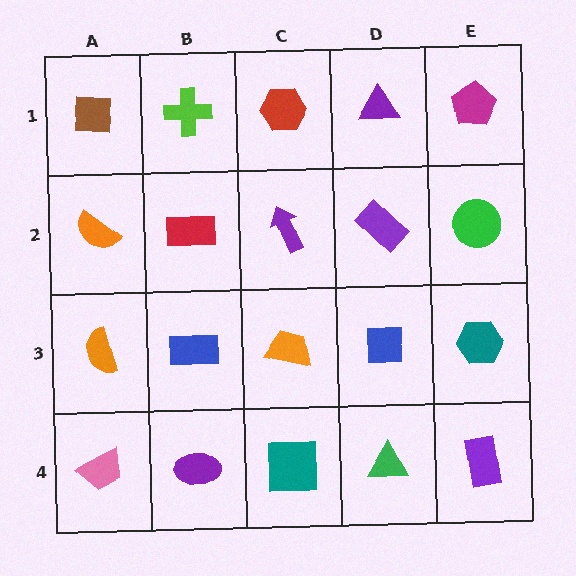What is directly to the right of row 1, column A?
A lime cross.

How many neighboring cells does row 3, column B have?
4.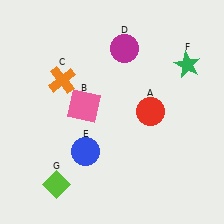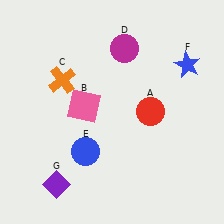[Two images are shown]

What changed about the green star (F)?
In Image 1, F is green. In Image 2, it changed to blue.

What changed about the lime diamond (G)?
In Image 1, G is lime. In Image 2, it changed to purple.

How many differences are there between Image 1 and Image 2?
There are 2 differences between the two images.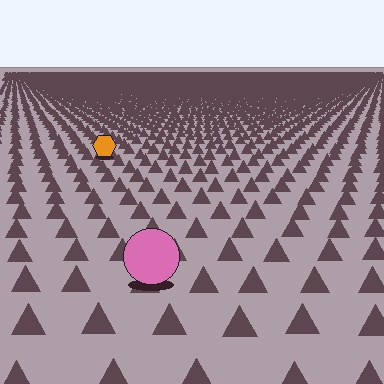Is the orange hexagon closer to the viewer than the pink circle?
No. The pink circle is closer — you can tell from the texture gradient: the ground texture is coarser near it.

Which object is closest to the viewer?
The pink circle is closest. The texture marks near it are larger and more spread out.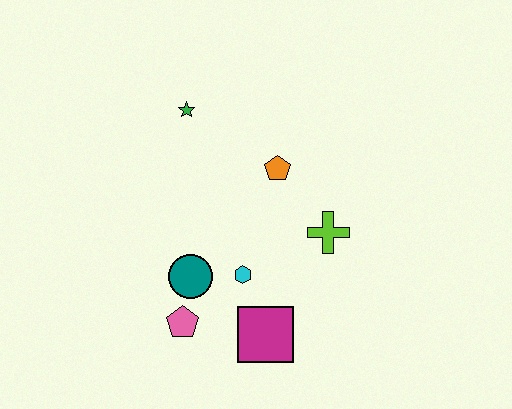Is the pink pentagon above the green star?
No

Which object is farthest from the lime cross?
The green star is farthest from the lime cross.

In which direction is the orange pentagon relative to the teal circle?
The orange pentagon is above the teal circle.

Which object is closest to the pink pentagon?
The teal circle is closest to the pink pentagon.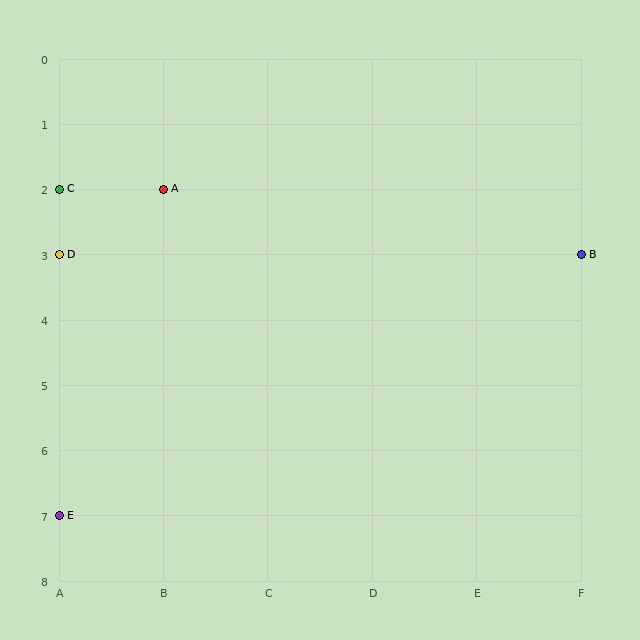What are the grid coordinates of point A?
Point A is at grid coordinates (B, 2).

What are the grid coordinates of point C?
Point C is at grid coordinates (A, 2).